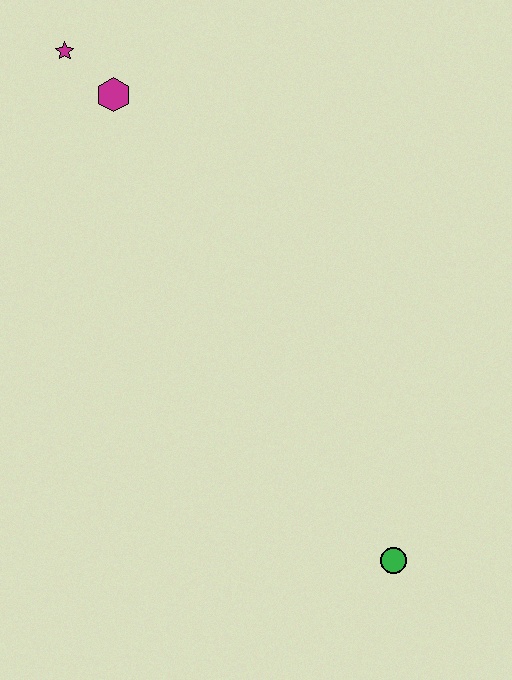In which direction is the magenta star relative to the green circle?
The magenta star is above the green circle.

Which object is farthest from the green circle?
The magenta star is farthest from the green circle.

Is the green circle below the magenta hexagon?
Yes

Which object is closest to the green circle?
The magenta hexagon is closest to the green circle.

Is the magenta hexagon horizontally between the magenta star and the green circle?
Yes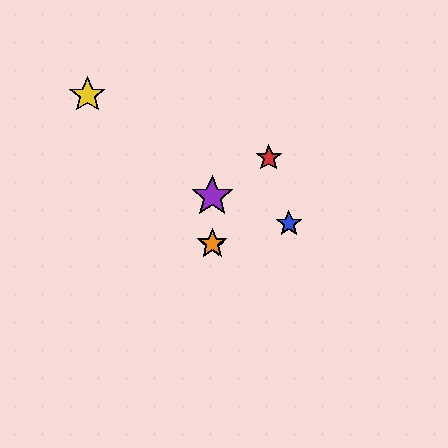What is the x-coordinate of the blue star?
The blue star is at x≈289.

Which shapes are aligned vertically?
The green star, the purple star, the orange star are aligned vertically.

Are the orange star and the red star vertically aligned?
No, the orange star is at x≈212 and the red star is at x≈269.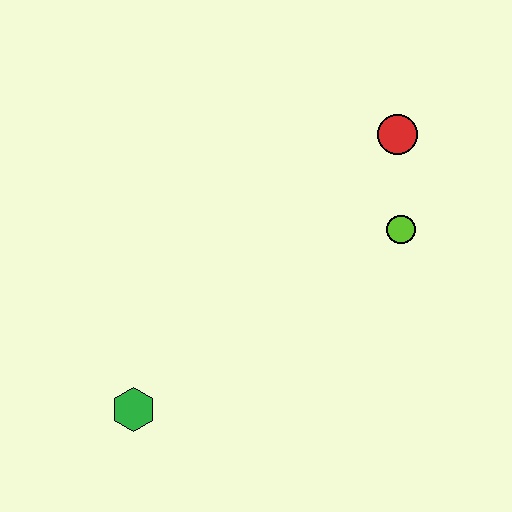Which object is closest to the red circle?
The lime circle is closest to the red circle.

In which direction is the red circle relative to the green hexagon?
The red circle is above the green hexagon.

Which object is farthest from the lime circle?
The green hexagon is farthest from the lime circle.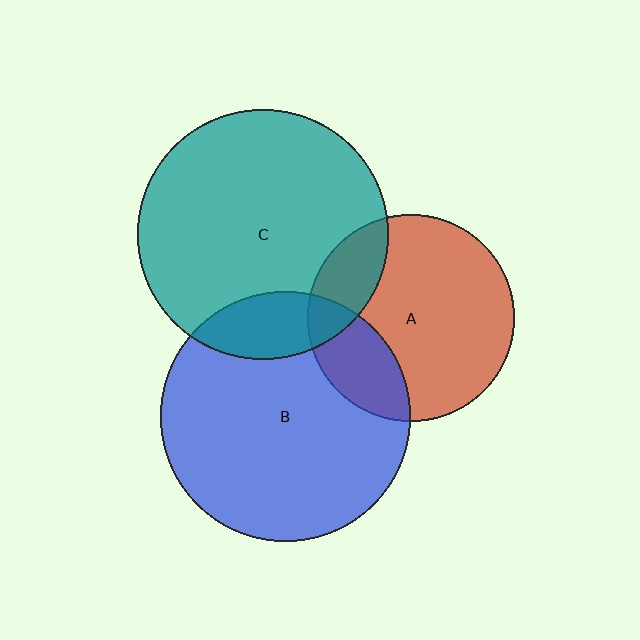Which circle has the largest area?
Circle C (teal).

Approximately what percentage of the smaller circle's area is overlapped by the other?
Approximately 15%.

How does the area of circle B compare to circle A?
Approximately 1.5 times.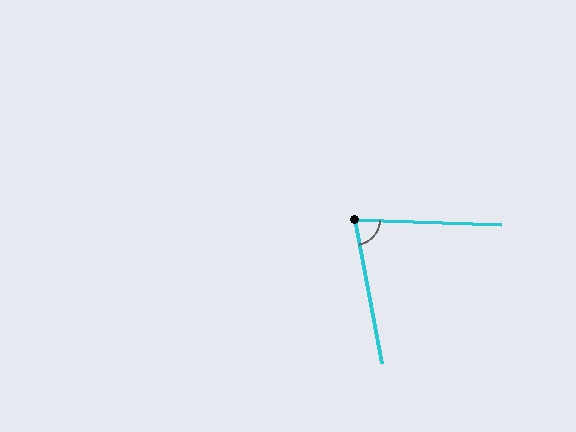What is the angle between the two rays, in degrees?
Approximately 77 degrees.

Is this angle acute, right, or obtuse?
It is acute.